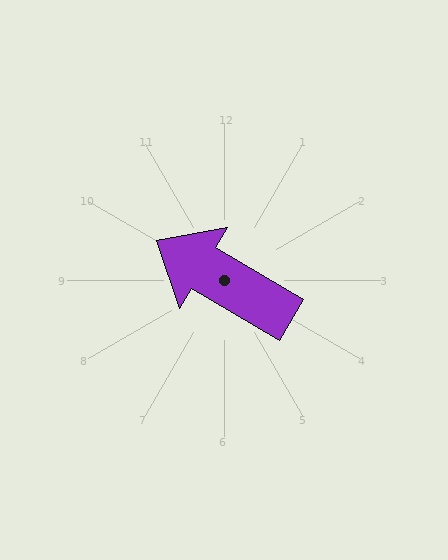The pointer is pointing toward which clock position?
Roughly 10 o'clock.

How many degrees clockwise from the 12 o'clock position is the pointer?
Approximately 301 degrees.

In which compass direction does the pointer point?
Northwest.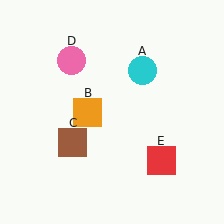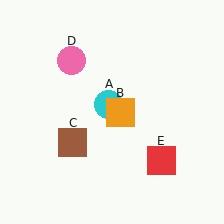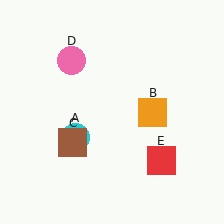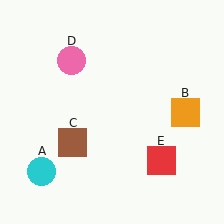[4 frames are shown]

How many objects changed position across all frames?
2 objects changed position: cyan circle (object A), orange square (object B).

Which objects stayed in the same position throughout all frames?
Brown square (object C) and pink circle (object D) and red square (object E) remained stationary.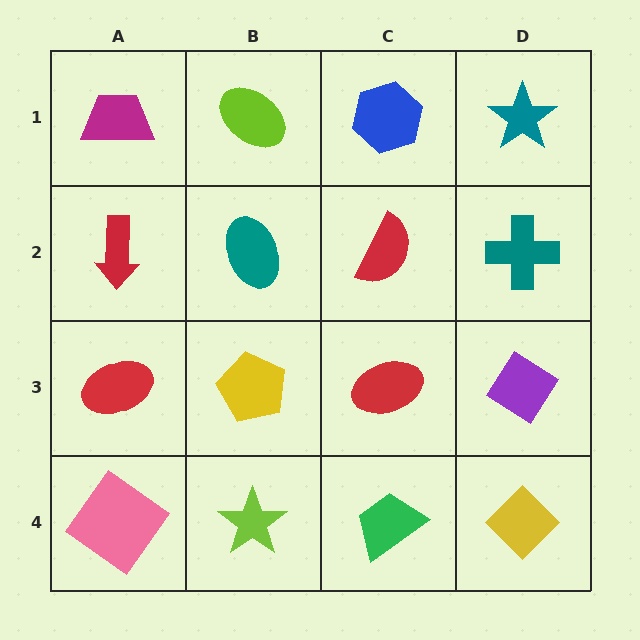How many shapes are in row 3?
4 shapes.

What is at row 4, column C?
A green trapezoid.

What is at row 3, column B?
A yellow pentagon.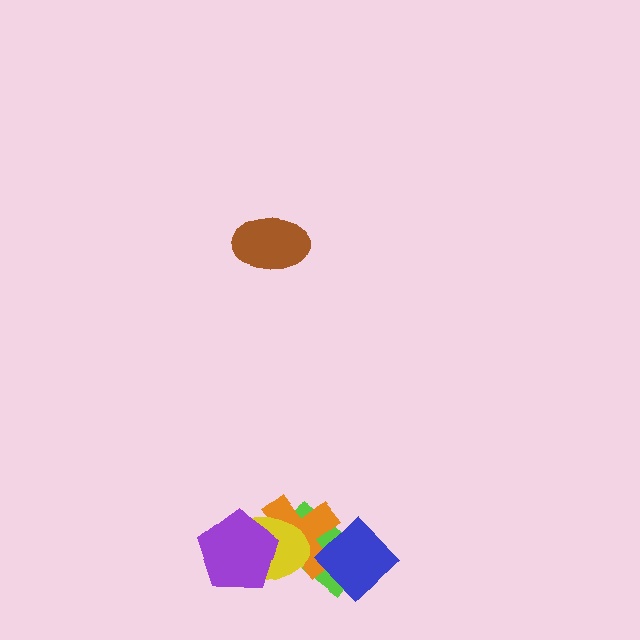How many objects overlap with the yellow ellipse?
3 objects overlap with the yellow ellipse.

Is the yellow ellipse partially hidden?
Yes, it is partially covered by another shape.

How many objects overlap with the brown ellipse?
0 objects overlap with the brown ellipse.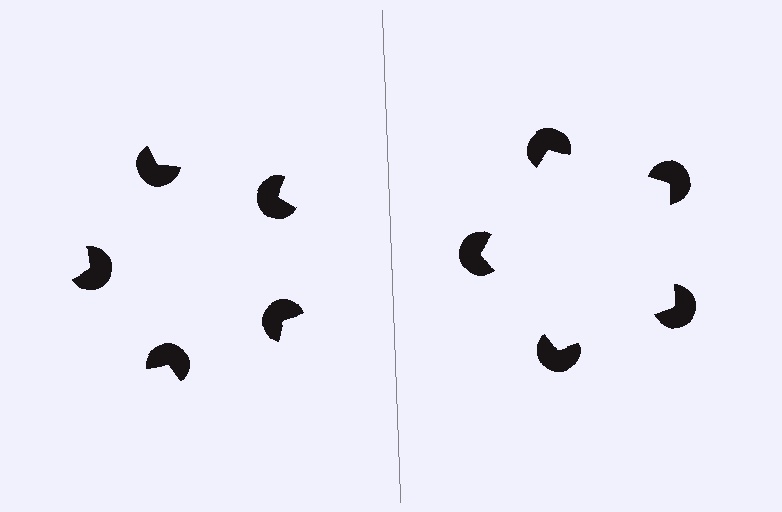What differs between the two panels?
The pac-man discs are positioned identically on both sides; only the wedge orientations differ. On the right they align to a pentagon; on the left they are misaligned.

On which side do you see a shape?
An illusory pentagon appears on the right side. On the left side the wedge cuts are rotated, so no coherent shape forms.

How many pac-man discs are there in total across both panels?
10 — 5 on each side.